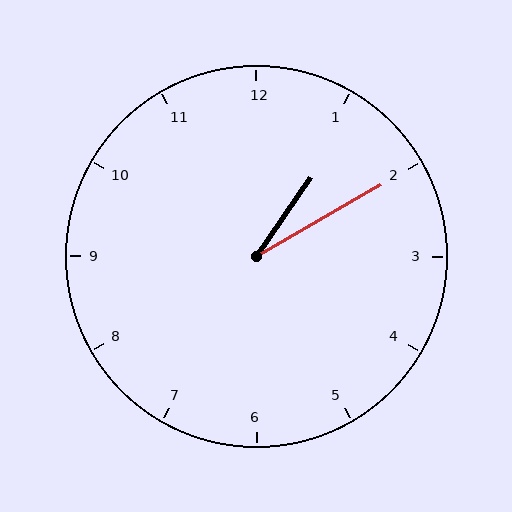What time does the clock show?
1:10.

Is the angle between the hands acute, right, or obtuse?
It is acute.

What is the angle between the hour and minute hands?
Approximately 25 degrees.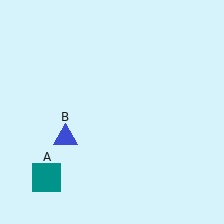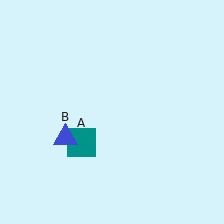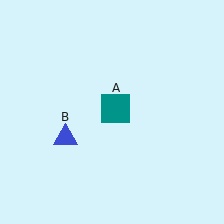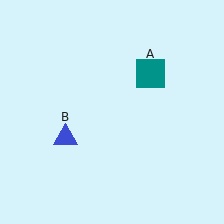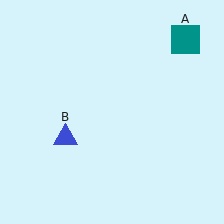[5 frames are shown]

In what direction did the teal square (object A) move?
The teal square (object A) moved up and to the right.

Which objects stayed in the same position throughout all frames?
Blue triangle (object B) remained stationary.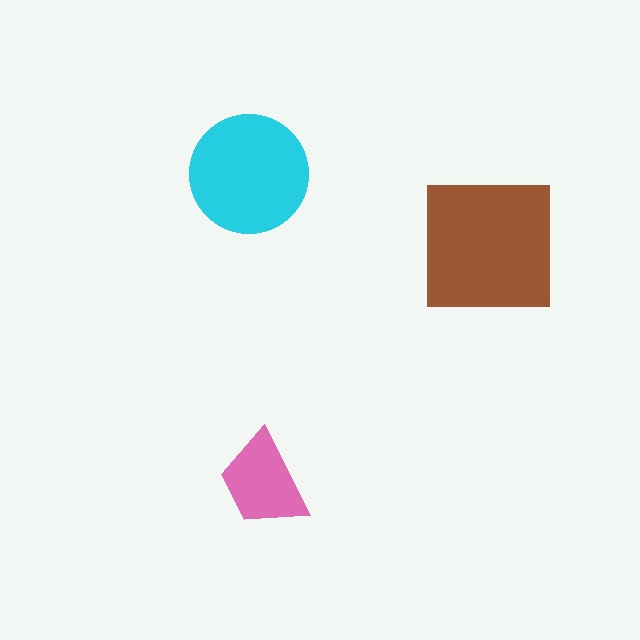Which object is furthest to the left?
The cyan circle is leftmost.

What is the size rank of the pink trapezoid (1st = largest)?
3rd.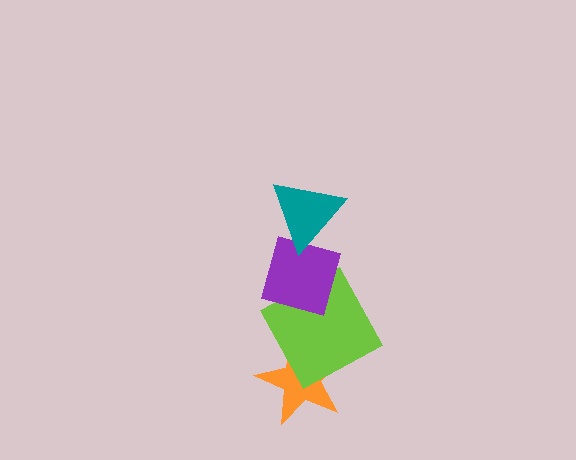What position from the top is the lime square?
The lime square is 3rd from the top.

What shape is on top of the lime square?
The purple diamond is on top of the lime square.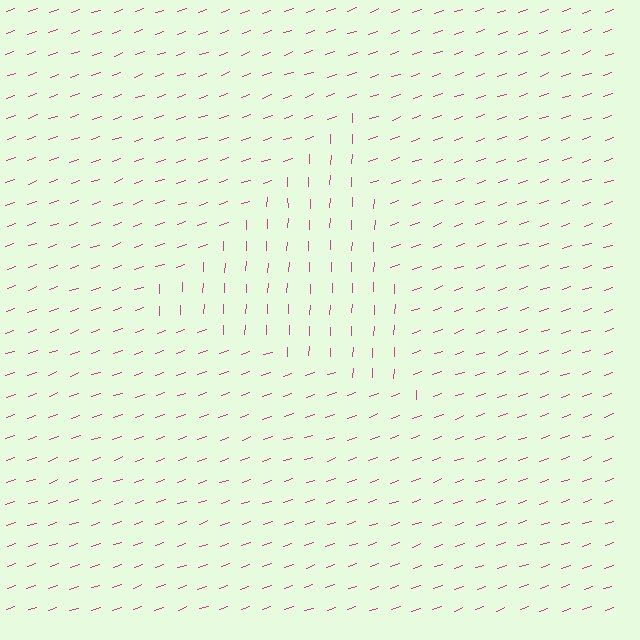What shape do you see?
I see a triangle.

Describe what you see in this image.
The image is filled with small magenta line segments. A triangle region in the image has lines oriented differently from the surrounding lines, creating a visible texture boundary.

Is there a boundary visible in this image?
Yes, there is a texture boundary formed by a change in line orientation.